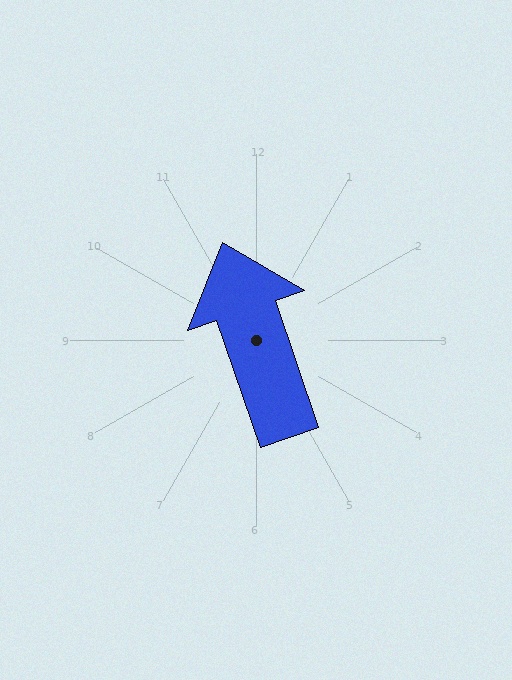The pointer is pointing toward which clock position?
Roughly 11 o'clock.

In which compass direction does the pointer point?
North.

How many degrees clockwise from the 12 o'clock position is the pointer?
Approximately 341 degrees.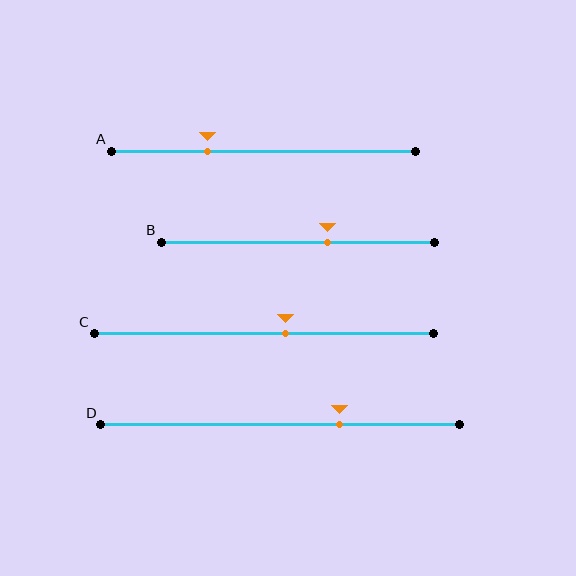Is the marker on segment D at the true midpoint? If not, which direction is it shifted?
No, the marker on segment D is shifted to the right by about 17% of the segment length.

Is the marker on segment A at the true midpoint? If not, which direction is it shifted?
No, the marker on segment A is shifted to the left by about 18% of the segment length.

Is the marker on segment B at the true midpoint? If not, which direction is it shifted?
No, the marker on segment B is shifted to the right by about 11% of the segment length.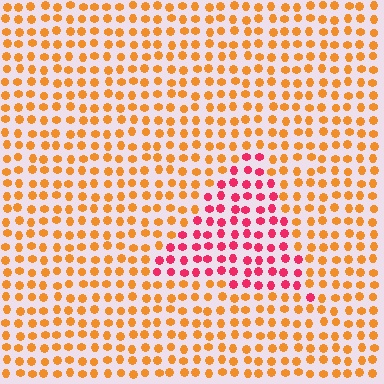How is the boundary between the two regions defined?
The boundary is defined purely by a slight shift in hue (about 50 degrees). Spacing, size, and orientation are identical on both sides.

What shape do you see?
I see a triangle.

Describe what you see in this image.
The image is filled with small orange elements in a uniform arrangement. A triangle-shaped region is visible where the elements are tinted to a slightly different hue, forming a subtle color boundary.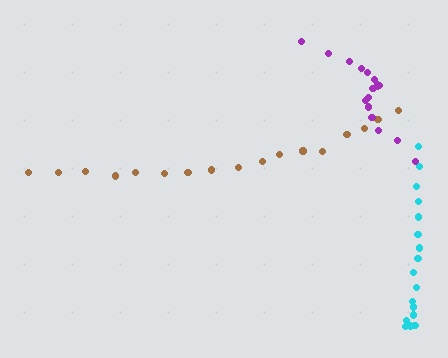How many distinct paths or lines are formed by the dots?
There are 3 distinct paths.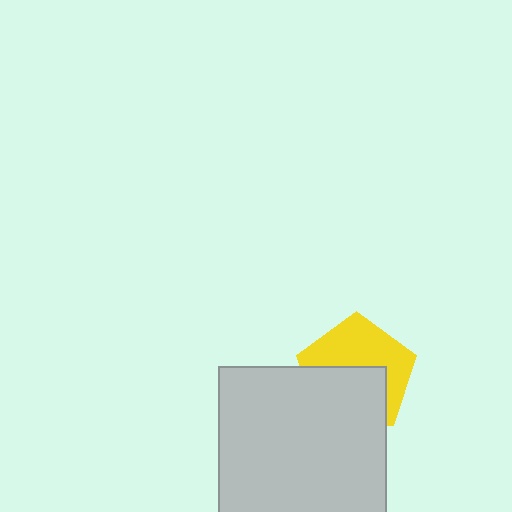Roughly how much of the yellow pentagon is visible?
About half of it is visible (roughly 51%).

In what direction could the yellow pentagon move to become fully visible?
The yellow pentagon could move up. That would shift it out from behind the light gray rectangle entirely.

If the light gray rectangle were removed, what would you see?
You would see the complete yellow pentagon.